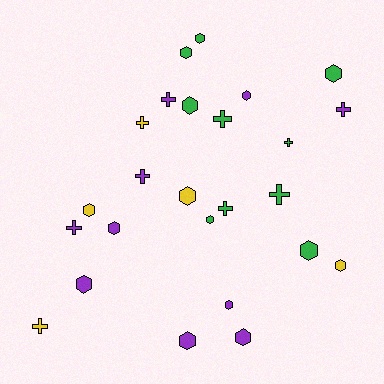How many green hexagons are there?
There are 6 green hexagons.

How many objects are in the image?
There are 25 objects.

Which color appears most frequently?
Purple, with 10 objects.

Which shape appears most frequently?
Hexagon, with 15 objects.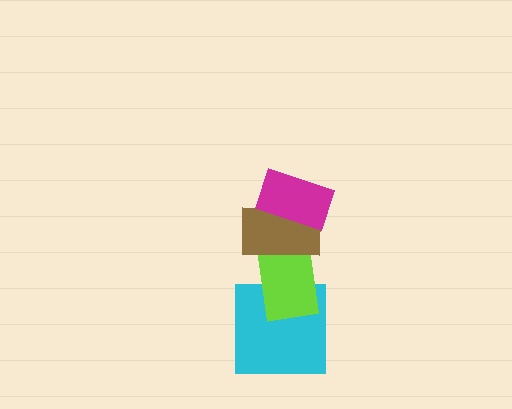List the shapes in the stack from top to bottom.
From top to bottom: the magenta rectangle, the brown rectangle, the lime rectangle, the cyan square.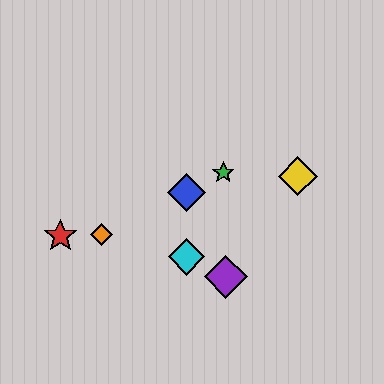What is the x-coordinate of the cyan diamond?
The cyan diamond is at x≈187.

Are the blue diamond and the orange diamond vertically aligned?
No, the blue diamond is at x≈187 and the orange diamond is at x≈101.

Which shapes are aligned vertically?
The blue diamond, the cyan diamond are aligned vertically.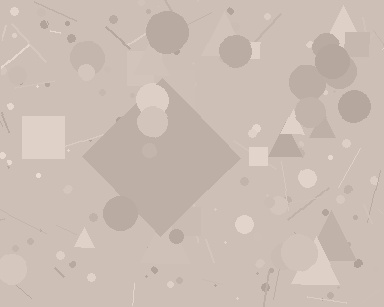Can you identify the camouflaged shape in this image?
The camouflaged shape is a diamond.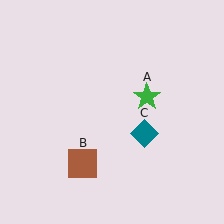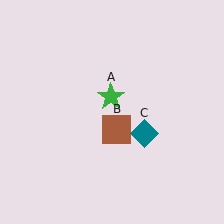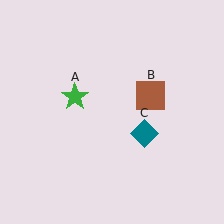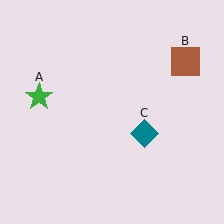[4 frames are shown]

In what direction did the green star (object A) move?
The green star (object A) moved left.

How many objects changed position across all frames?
2 objects changed position: green star (object A), brown square (object B).